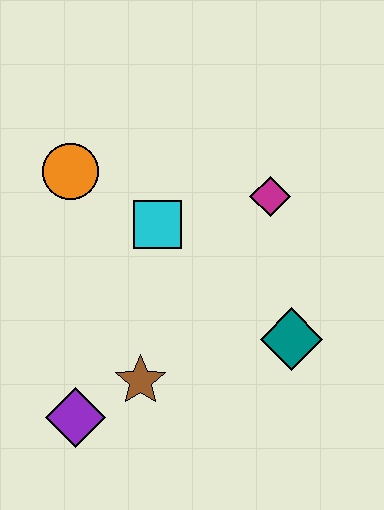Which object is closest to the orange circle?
The cyan square is closest to the orange circle.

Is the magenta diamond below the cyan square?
No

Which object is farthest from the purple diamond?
The magenta diamond is farthest from the purple diamond.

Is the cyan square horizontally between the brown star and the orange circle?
No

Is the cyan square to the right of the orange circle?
Yes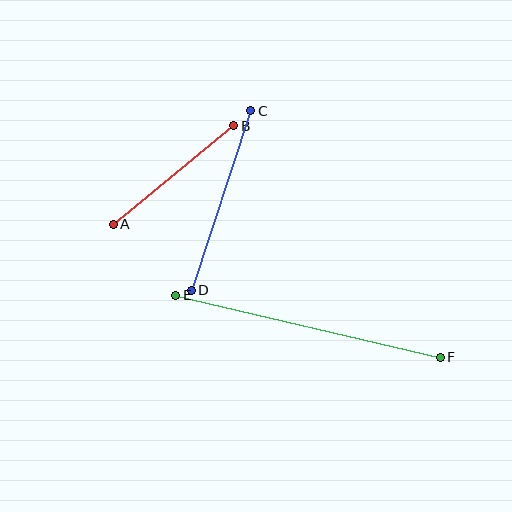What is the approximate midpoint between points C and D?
The midpoint is at approximately (221, 201) pixels.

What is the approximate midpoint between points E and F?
The midpoint is at approximately (308, 326) pixels.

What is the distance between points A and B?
The distance is approximately 156 pixels.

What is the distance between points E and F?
The distance is approximately 271 pixels.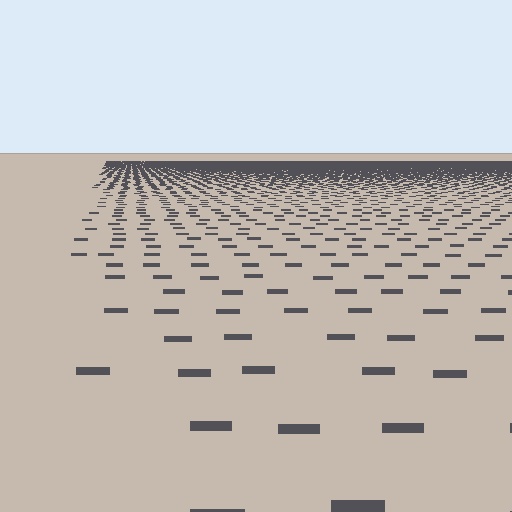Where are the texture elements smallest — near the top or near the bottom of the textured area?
Near the top.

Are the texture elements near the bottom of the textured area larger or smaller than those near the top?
Larger. Near the bottom, elements are closer to the viewer and appear at a bigger on-screen size.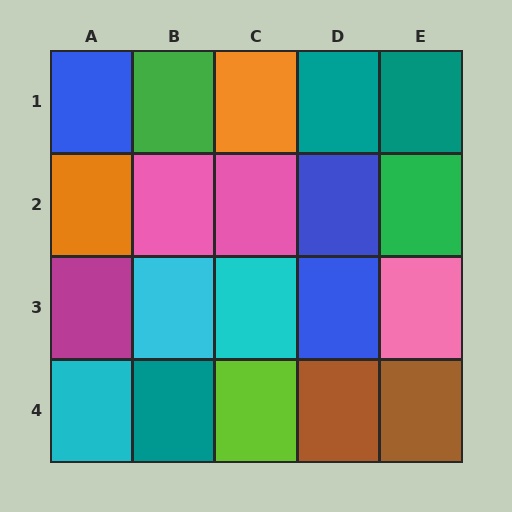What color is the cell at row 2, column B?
Pink.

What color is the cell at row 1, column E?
Teal.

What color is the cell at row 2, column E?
Green.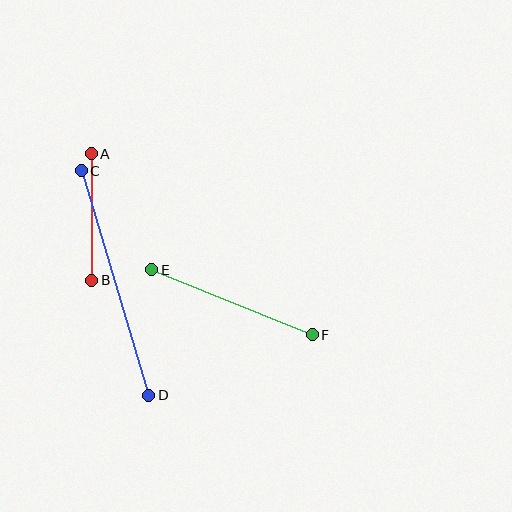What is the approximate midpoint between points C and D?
The midpoint is at approximately (115, 283) pixels.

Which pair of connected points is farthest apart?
Points C and D are farthest apart.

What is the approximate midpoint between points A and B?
The midpoint is at approximately (91, 217) pixels.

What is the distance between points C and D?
The distance is approximately 234 pixels.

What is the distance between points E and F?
The distance is approximately 173 pixels.